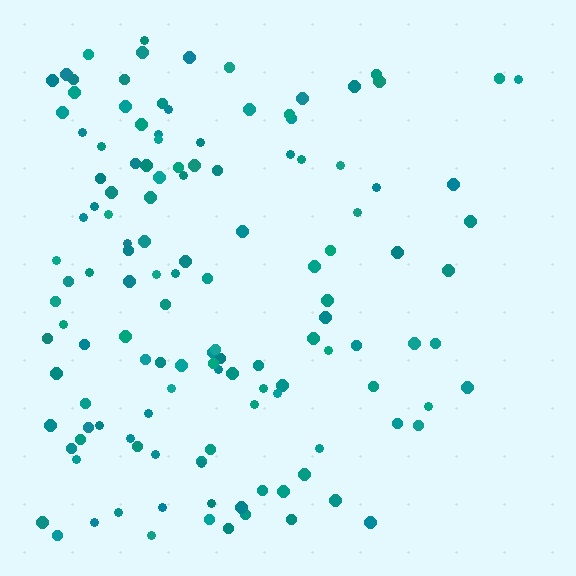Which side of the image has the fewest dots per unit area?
The right.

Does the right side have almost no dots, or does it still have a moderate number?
Still a moderate number, just noticeably fewer than the left.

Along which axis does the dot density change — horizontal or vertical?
Horizontal.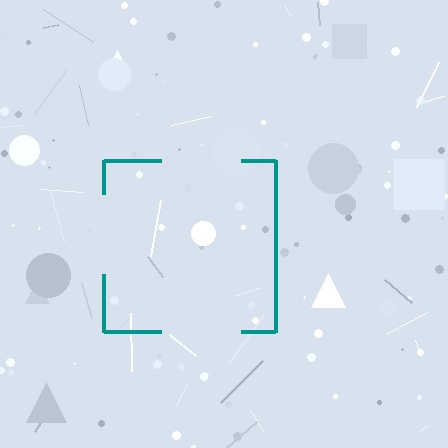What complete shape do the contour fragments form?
The contour fragments form a square.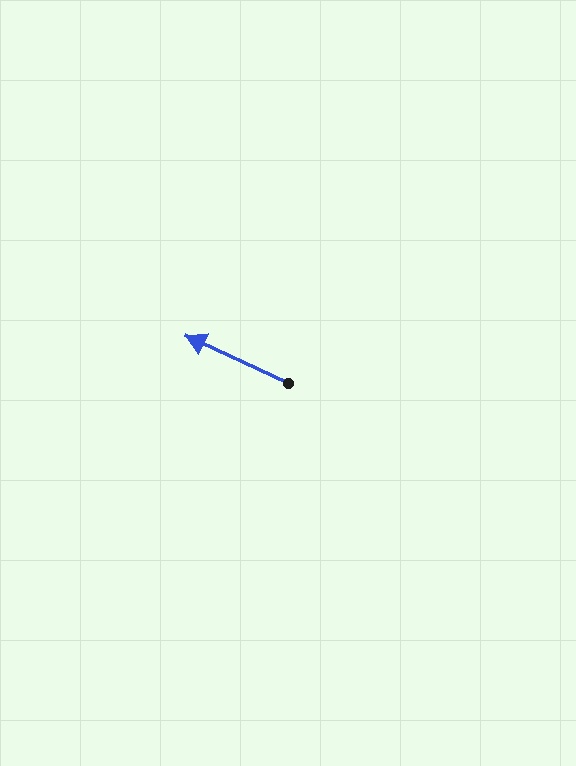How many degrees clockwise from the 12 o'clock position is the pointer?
Approximately 295 degrees.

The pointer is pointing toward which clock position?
Roughly 10 o'clock.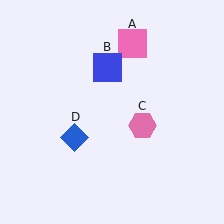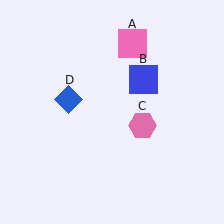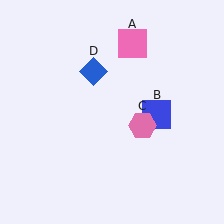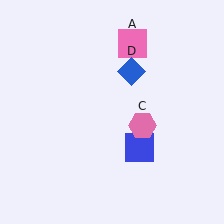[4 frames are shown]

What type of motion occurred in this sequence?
The blue square (object B), blue diamond (object D) rotated clockwise around the center of the scene.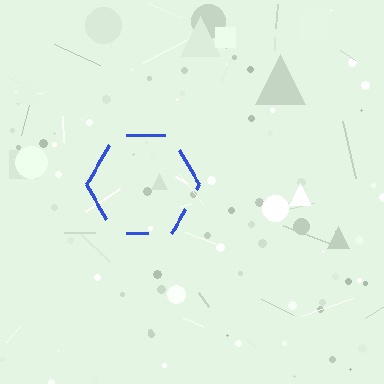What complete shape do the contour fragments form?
The contour fragments form a hexagon.